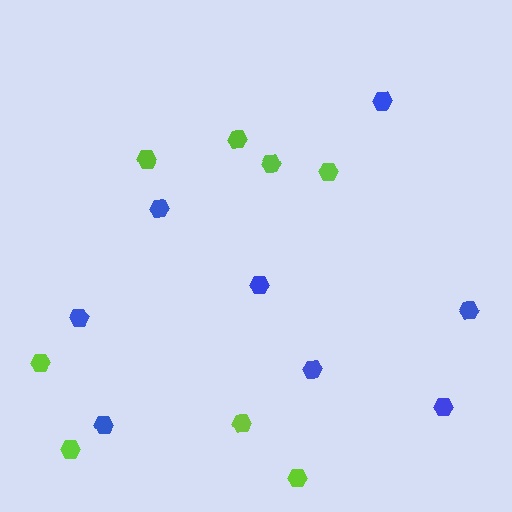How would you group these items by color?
There are 2 groups: one group of blue hexagons (8) and one group of lime hexagons (8).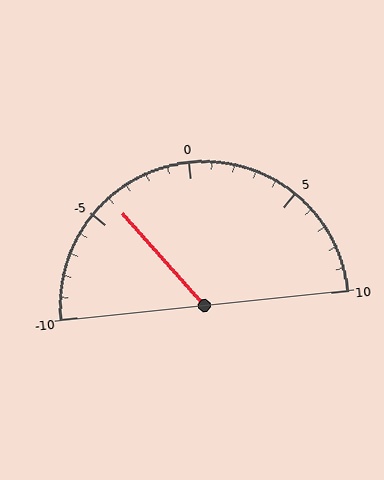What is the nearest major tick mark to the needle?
The nearest major tick mark is -5.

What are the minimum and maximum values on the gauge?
The gauge ranges from -10 to 10.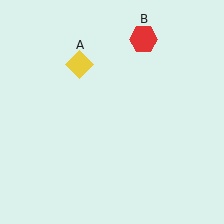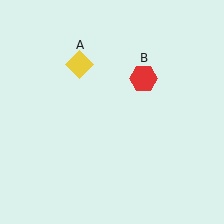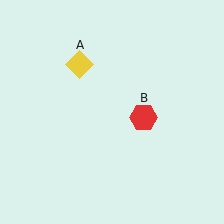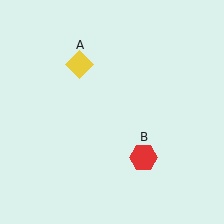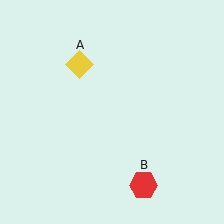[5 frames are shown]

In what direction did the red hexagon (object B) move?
The red hexagon (object B) moved down.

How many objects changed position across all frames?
1 object changed position: red hexagon (object B).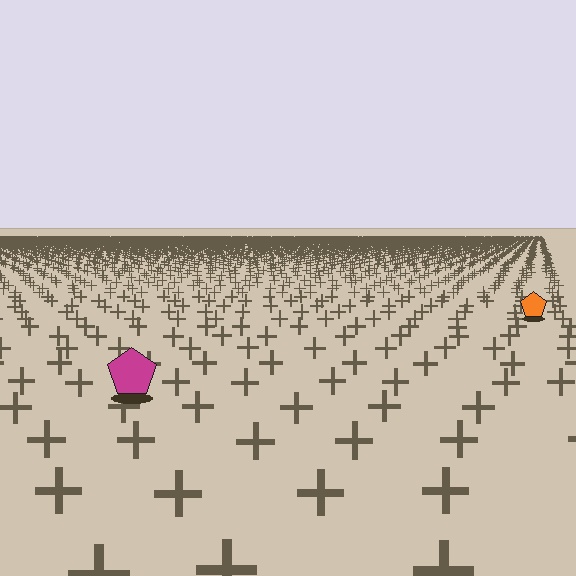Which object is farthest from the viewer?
The orange pentagon is farthest from the viewer. It appears smaller and the ground texture around it is denser.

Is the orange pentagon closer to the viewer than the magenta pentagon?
No. The magenta pentagon is closer — you can tell from the texture gradient: the ground texture is coarser near it.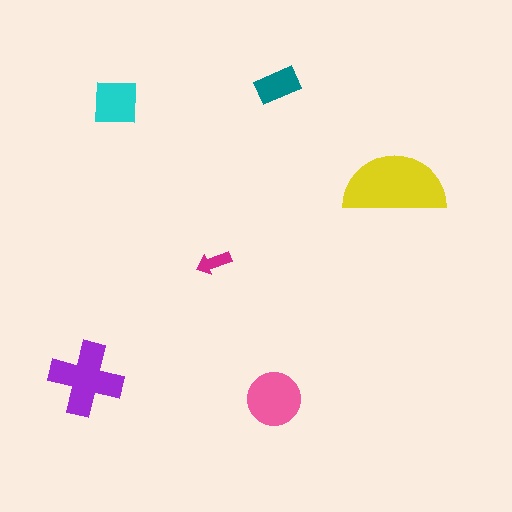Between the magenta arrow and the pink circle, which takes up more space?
The pink circle.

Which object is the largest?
The yellow semicircle.